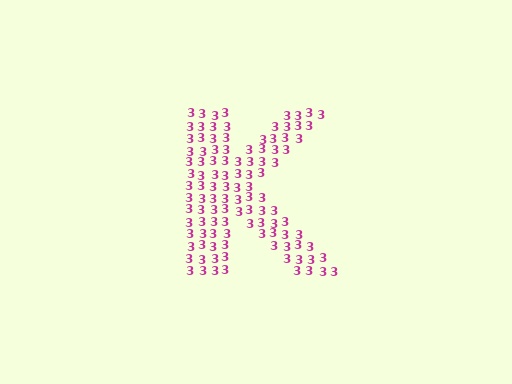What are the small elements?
The small elements are digit 3's.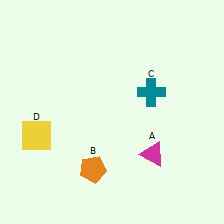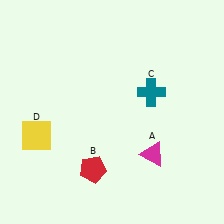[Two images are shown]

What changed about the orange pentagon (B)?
In Image 1, B is orange. In Image 2, it changed to red.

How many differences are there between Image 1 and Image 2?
There is 1 difference between the two images.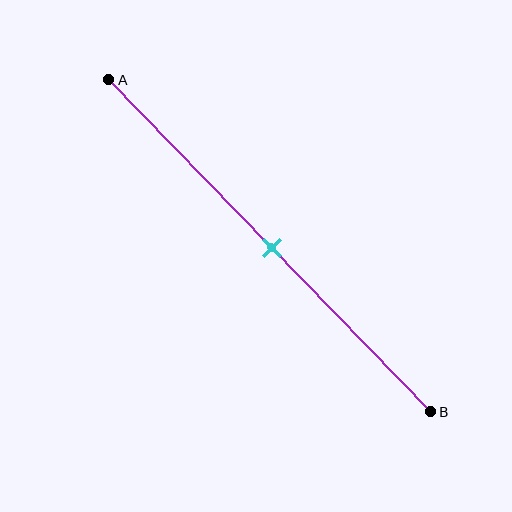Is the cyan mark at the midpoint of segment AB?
Yes, the mark is approximately at the midpoint.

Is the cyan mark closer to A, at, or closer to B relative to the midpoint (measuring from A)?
The cyan mark is approximately at the midpoint of segment AB.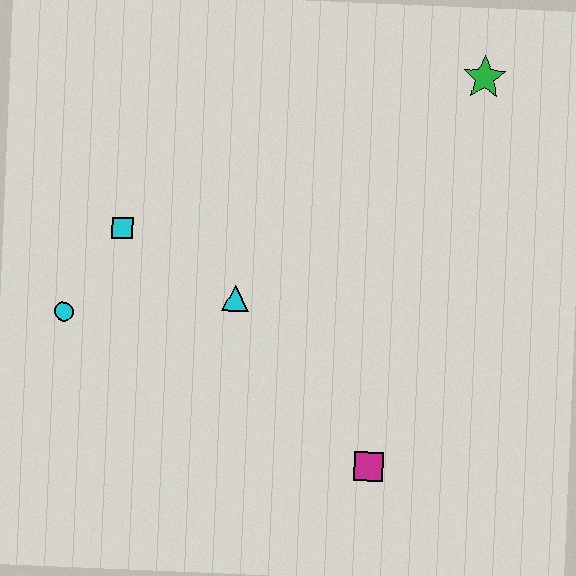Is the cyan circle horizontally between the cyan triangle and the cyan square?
No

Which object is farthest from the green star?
The cyan circle is farthest from the green star.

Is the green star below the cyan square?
No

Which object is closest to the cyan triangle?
The cyan square is closest to the cyan triangle.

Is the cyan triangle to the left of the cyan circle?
No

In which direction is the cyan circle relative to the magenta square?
The cyan circle is to the left of the magenta square.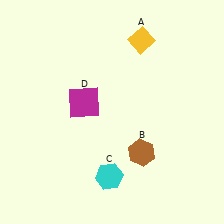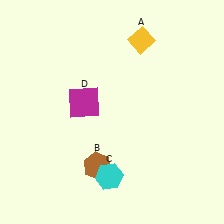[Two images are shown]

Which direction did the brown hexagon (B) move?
The brown hexagon (B) moved left.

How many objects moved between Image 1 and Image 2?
1 object moved between the two images.